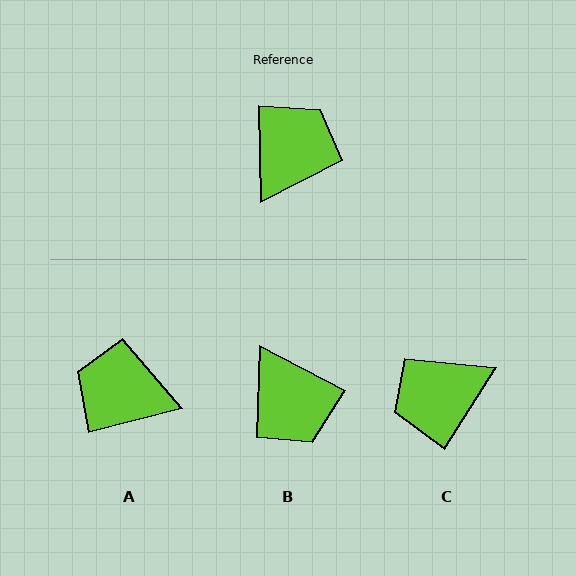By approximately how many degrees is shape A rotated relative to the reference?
Approximately 103 degrees counter-clockwise.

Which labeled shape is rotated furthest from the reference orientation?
C, about 147 degrees away.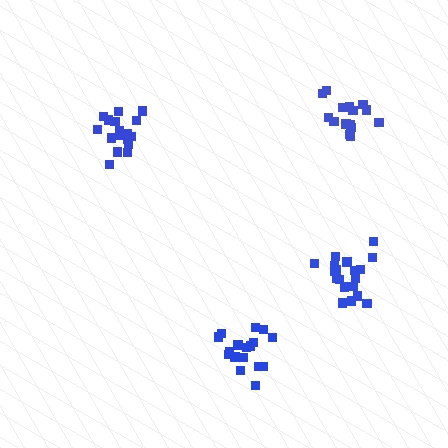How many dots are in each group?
Group 1: 17 dots, Group 2: 16 dots, Group 3: 19 dots, Group 4: 17 dots (69 total).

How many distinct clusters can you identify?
There are 4 distinct clusters.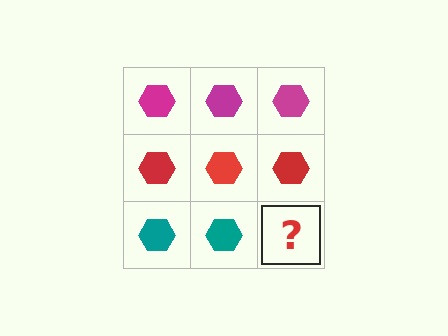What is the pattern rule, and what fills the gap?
The rule is that each row has a consistent color. The gap should be filled with a teal hexagon.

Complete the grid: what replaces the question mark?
The question mark should be replaced with a teal hexagon.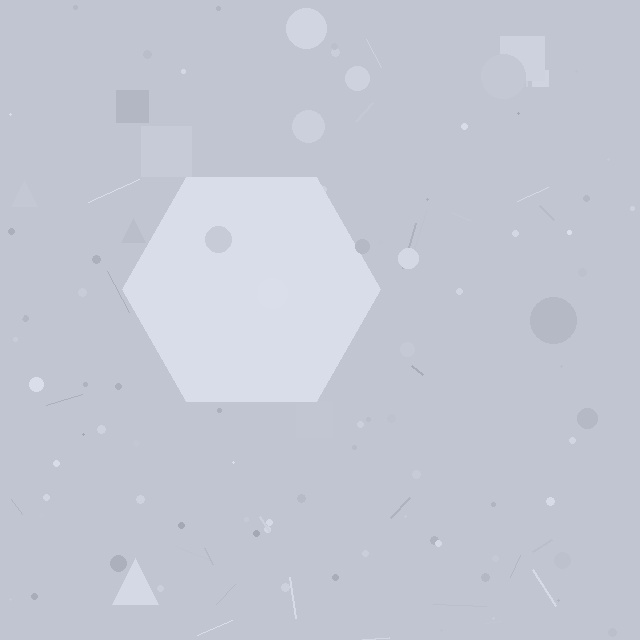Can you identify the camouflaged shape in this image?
The camouflaged shape is a hexagon.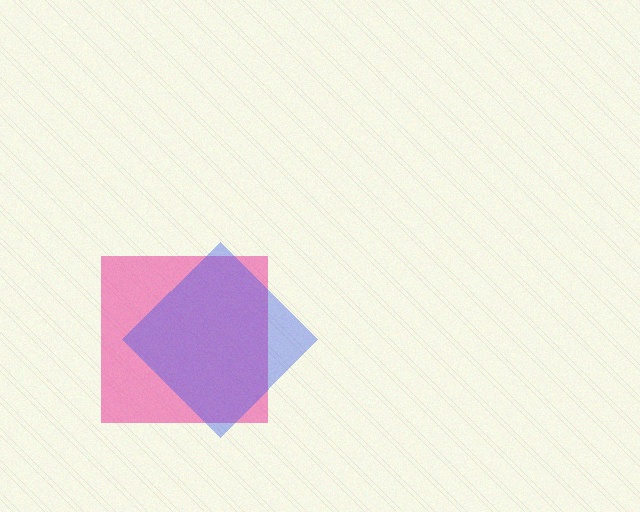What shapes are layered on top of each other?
The layered shapes are: a pink square, a blue diamond.